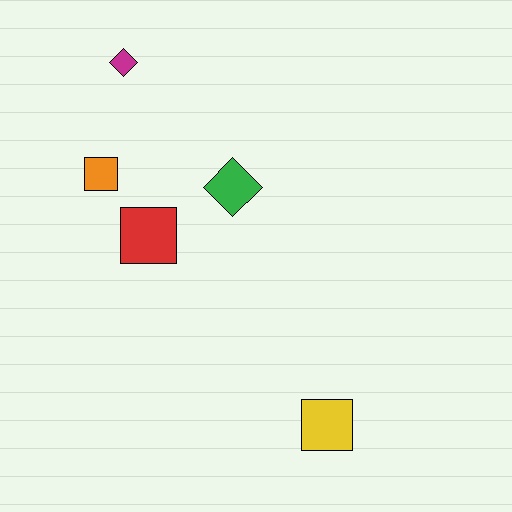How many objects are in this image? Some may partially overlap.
There are 5 objects.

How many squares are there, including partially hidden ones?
There are 3 squares.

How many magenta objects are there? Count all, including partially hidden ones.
There is 1 magenta object.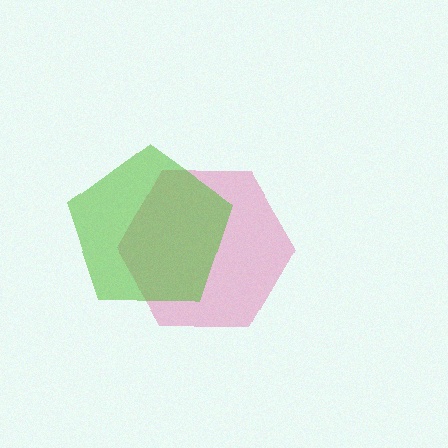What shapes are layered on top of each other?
The layered shapes are: a pink hexagon, a lime pentagon.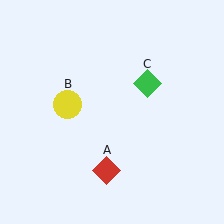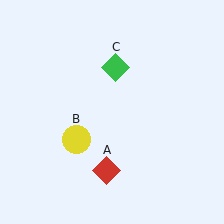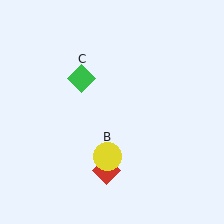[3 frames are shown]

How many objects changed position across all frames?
2 objects changed position: yellow circle (object B), green diamond (object C).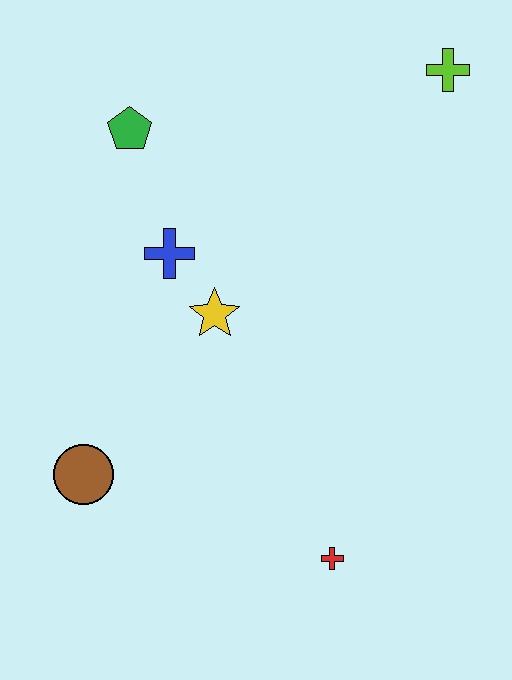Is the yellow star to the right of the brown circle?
Yes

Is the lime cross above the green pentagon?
Yes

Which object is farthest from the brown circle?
The lime cross is farthest from the brown circle.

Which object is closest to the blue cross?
The yellow star is closest to the blue cross.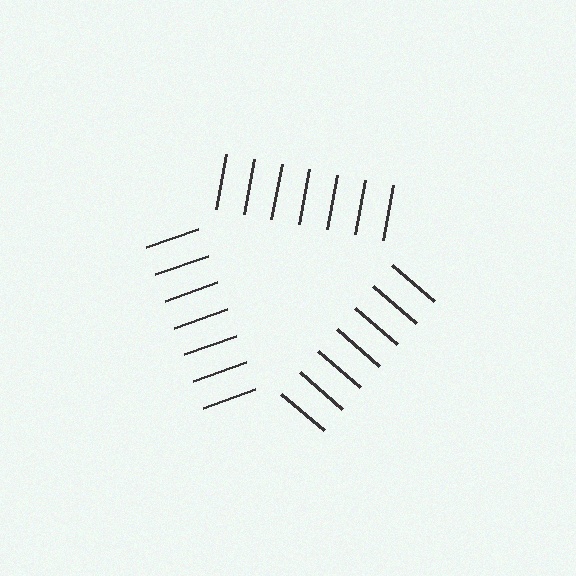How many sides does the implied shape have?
3 sides — the line-ends trace a triangle.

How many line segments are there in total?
21 — 7 along each of the 3 edges.